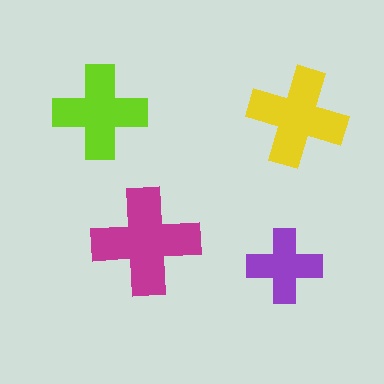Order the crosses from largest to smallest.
the magenta one, the yellow one, the lime one, the purple one.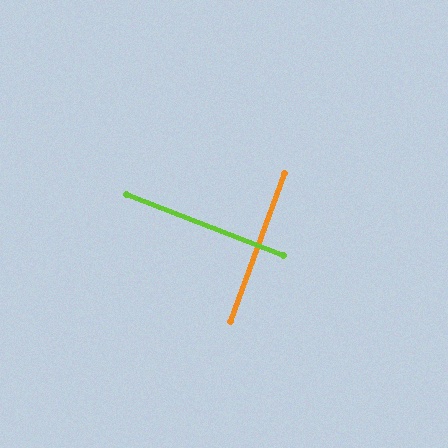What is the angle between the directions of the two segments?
Approximately 89 degrees.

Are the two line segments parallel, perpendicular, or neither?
Perpendicular — they meet at approximately 89°.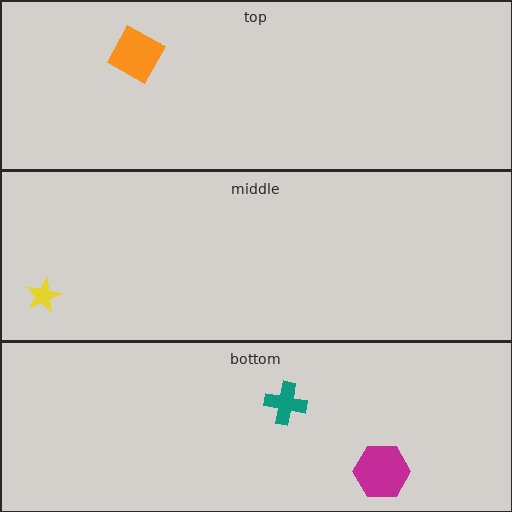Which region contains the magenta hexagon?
The bottom region.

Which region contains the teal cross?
The bottom region.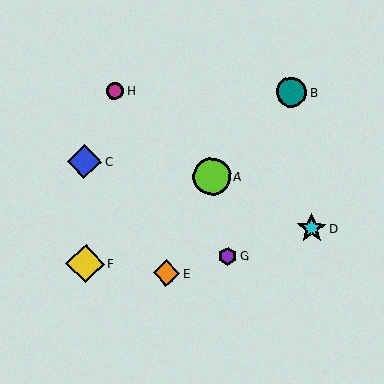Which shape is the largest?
The yellow diamond (labeled F) is the largest.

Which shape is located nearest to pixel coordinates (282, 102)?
The teal circle (labeled B) at (291, 92) is nearest to that location.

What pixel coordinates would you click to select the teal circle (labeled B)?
Click at (291, 92) to select the teal circle B.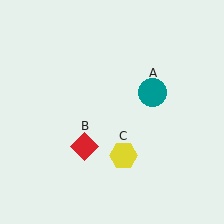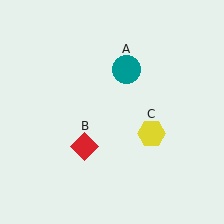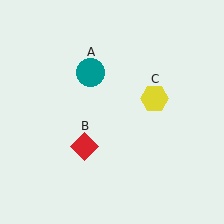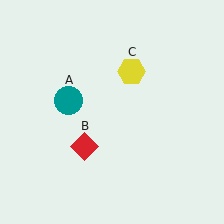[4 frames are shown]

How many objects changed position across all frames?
2 objects changed position: teal circle (object A), yellow hexagon (object C).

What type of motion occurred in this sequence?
The teal circle (object A), yellow hexagon (object C) rotated counterclockwise around the center of the scene.